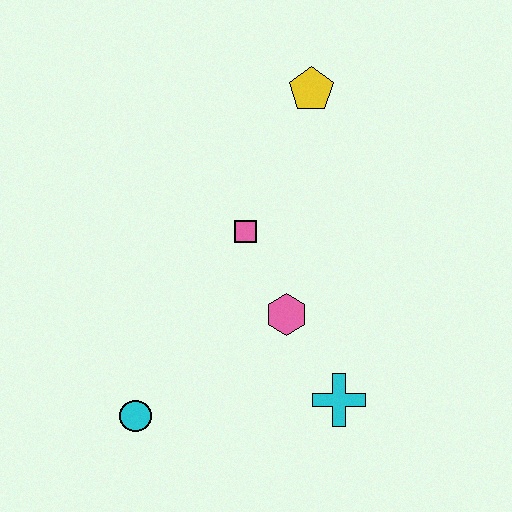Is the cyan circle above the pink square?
No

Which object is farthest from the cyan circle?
The yellow pentagon is farthest from the cyan circle.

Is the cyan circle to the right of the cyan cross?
No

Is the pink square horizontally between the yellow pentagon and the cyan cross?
No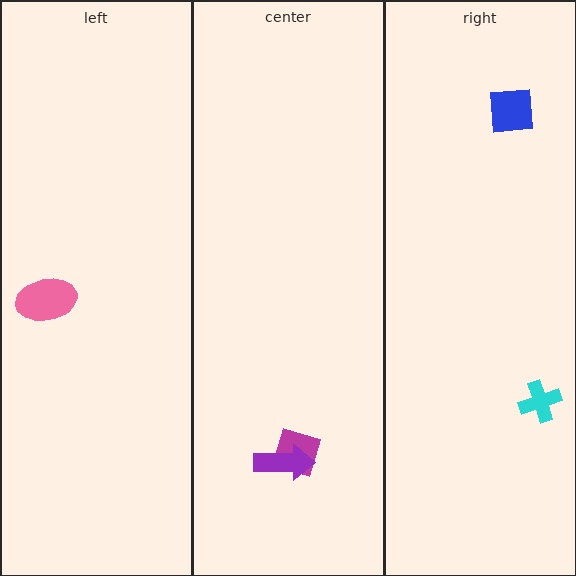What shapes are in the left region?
The pink ellipse.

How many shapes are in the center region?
2.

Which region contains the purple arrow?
The center region.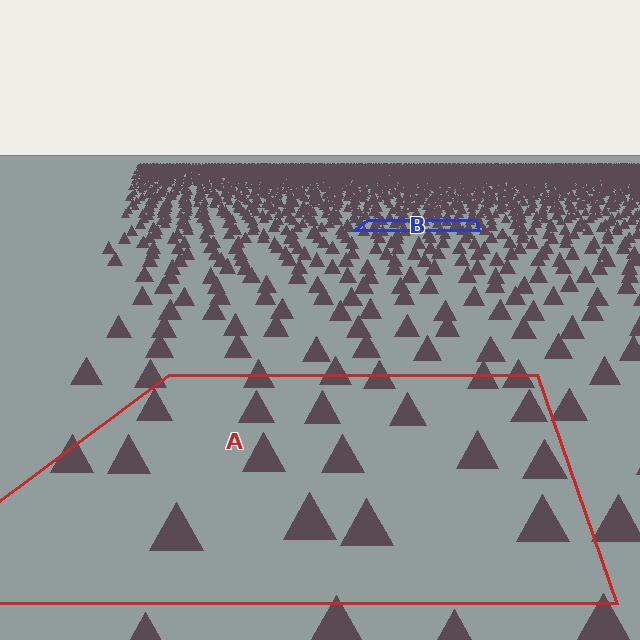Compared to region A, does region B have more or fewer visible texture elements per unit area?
Region B has more texture elements per unit area — they are packed more densely because it is farther away.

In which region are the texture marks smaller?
The texture marks are smaller in region B, because it is farther away.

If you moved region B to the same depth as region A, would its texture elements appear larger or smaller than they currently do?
They would appear larger. At a closer depth, the same texture elements are projected at a bigger on-screen size.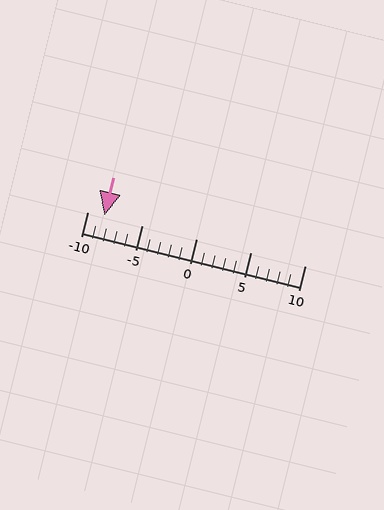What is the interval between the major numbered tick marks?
The major tick marks are spaced 5 units apart.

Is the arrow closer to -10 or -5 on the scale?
The arrow is closer to -10.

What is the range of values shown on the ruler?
The ruler shows values from -10 to 10.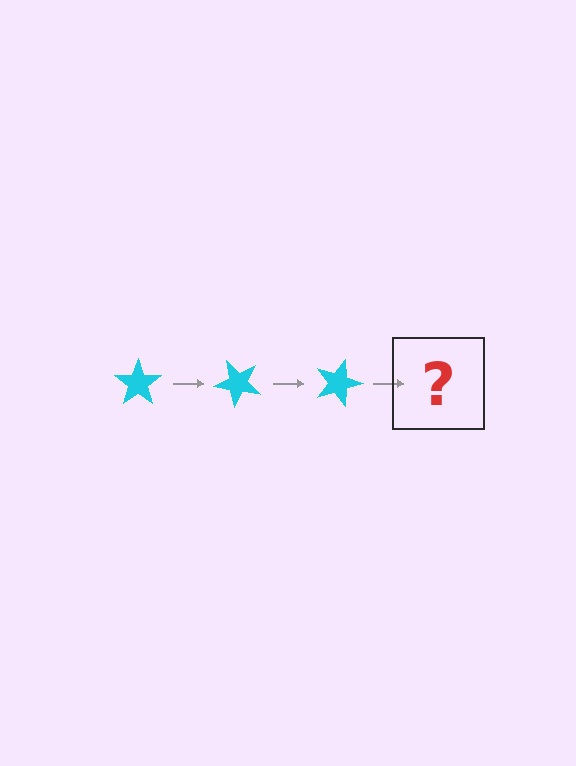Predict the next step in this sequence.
The next step is a cyan star rotated 135 degrees.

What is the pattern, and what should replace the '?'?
The pattern is that the star rotates 45 degrees each step. The '?' should be a cyan star rotated 135 degrees.